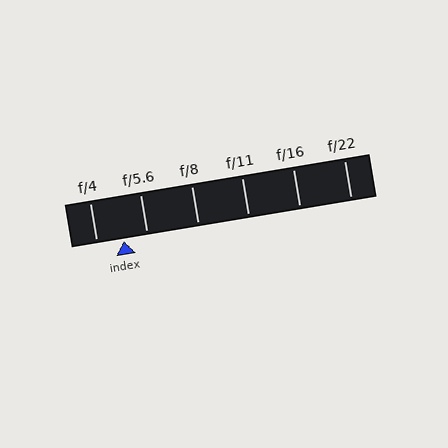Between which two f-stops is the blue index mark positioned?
The index mark is between f/4 and f/5.6.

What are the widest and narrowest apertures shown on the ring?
The widest aperture shown is f/4 and the narrowest is f/22.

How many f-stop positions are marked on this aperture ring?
There are 6 f-stop positions marked.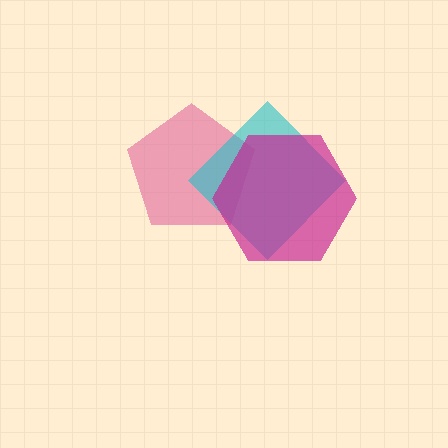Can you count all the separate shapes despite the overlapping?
Yes, there are 3 separate shapes.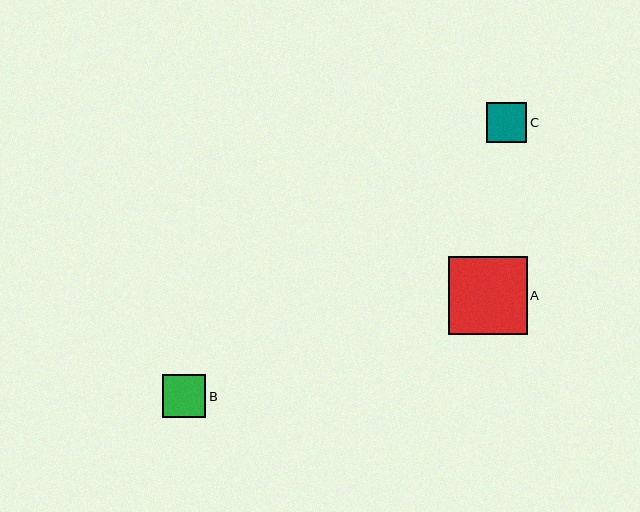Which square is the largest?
Square A is the largest with a size of approximately 78 pixels.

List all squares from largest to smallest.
From largest to smallest: A, B, C.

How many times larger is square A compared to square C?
Square A is approximately 2.0 times the size of square C.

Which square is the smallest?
Square C is the smallest with a size of approximately 40 pixels.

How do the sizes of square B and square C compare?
Square B and square C are approximately the same size.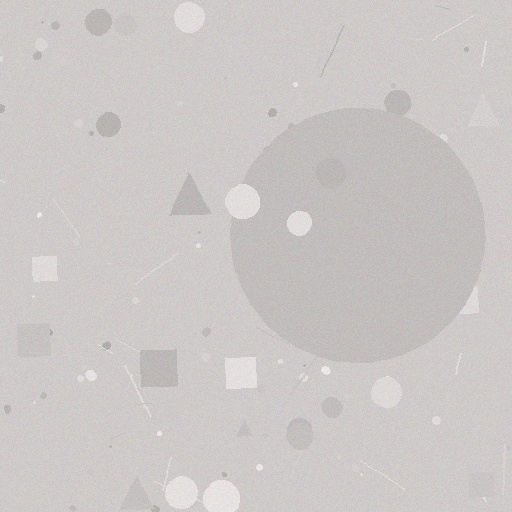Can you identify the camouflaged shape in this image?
The camouflaged shape is a circle.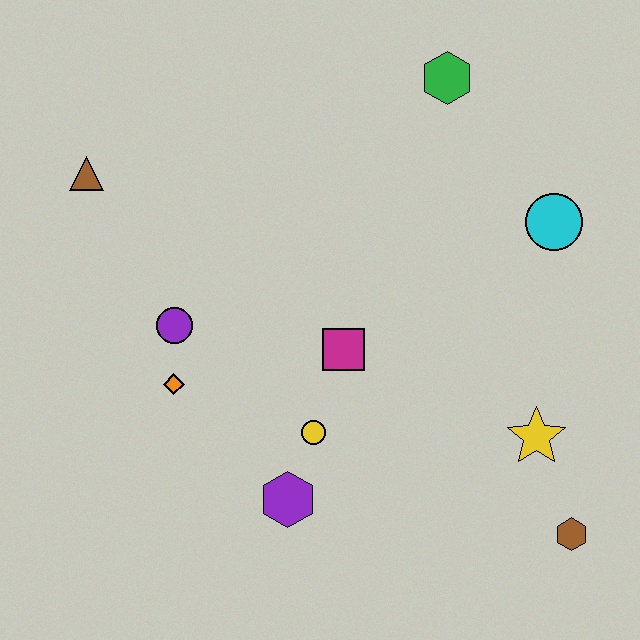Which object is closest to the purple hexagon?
The yellow circle is closest to the purple hexagon.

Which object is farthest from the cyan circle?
The brown triangle is farthest from the cyan circle.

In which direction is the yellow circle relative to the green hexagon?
The yellow circle is below the green hexagon.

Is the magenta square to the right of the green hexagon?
No